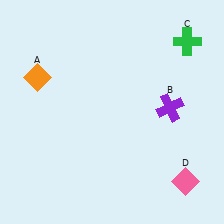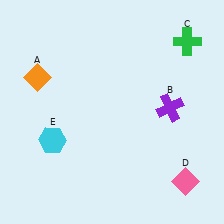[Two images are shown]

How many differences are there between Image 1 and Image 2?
There is 1 difference between the two images.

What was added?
A cyan hexagon (E) was added in Image 2.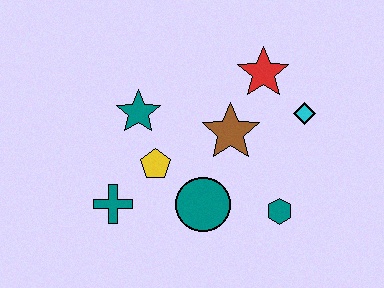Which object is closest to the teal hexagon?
The teal circle is closest to the teal hexagon.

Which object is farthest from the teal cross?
The cyan diamond is farthest from the teal cross.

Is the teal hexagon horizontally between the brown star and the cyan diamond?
Yes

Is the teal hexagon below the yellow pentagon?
Yes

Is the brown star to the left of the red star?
Yes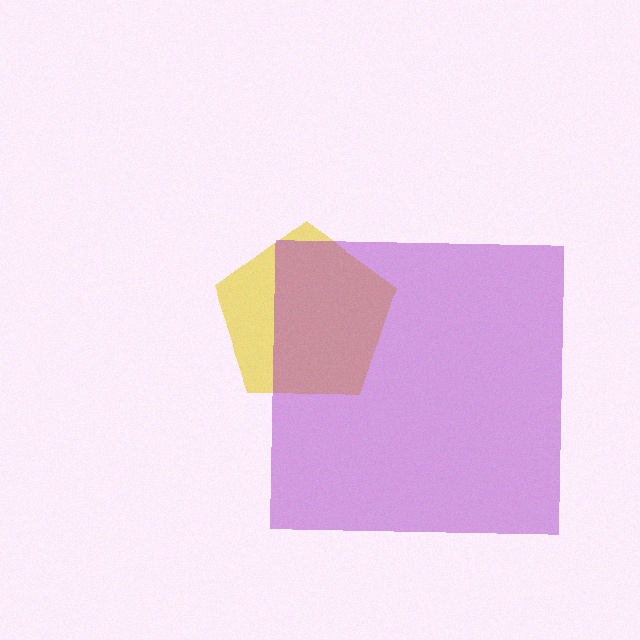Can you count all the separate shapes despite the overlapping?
Yes, there are 2 separate shapes.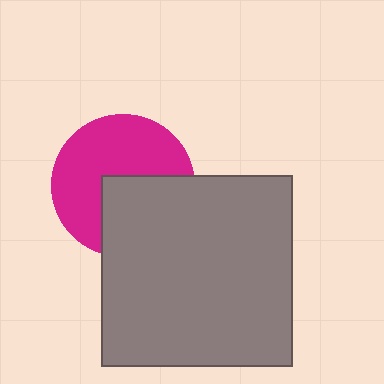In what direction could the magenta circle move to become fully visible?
The magenta circle could move toward the upper-left. That would shift it out from behind the gray square entirely.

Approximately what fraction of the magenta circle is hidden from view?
Roughly 40% of the magenta circle is hidden behind the gray square.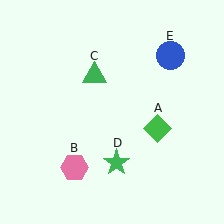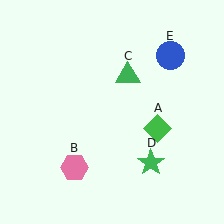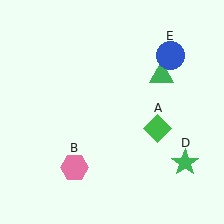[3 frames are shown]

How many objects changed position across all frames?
2 objects changed position: green triangle (object C), green star (object D).